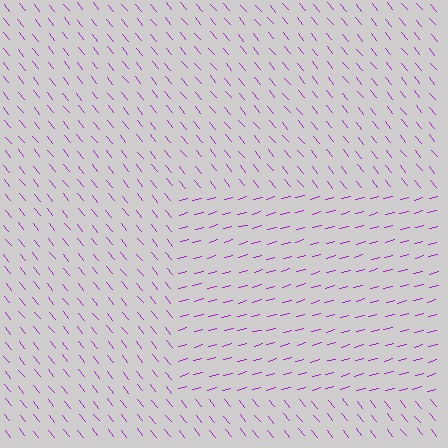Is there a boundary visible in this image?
Yes, there is a texture boundary formed by a change in line orientation.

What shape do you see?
I see a rectangle.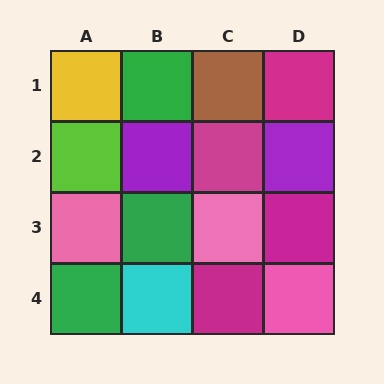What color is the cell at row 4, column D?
Pink.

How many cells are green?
3 cells are green.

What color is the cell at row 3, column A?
Pink.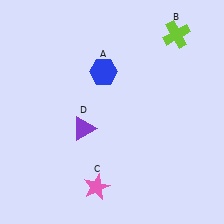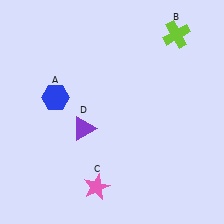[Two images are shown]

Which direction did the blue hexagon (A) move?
The blue hexagon (A) moved left.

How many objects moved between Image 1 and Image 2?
1 object moved between the two images.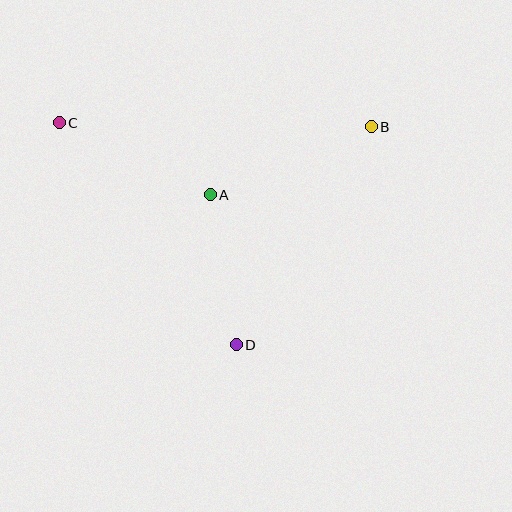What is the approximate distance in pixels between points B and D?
The distance between B and D is approximately 256 pixels.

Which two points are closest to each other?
Points A and D are closest to each other.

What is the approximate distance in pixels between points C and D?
The distance between C and D is approximately 284 pixels.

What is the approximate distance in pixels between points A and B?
The distance between A and B is approximately 175 pixels.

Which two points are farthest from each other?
Points B and C are farthest from each other.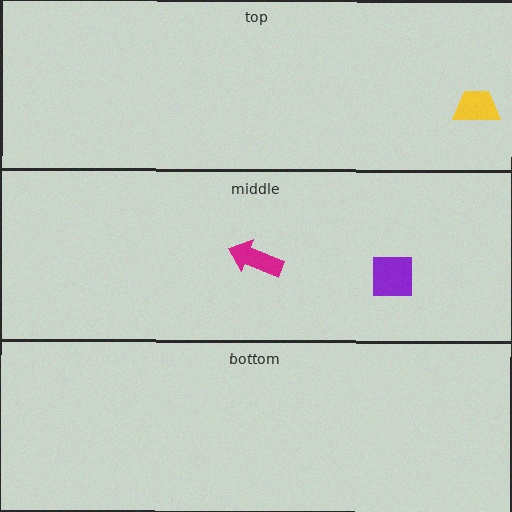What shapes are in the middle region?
The purple square, the magenta arrow.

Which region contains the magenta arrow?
The middle region.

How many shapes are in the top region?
1.